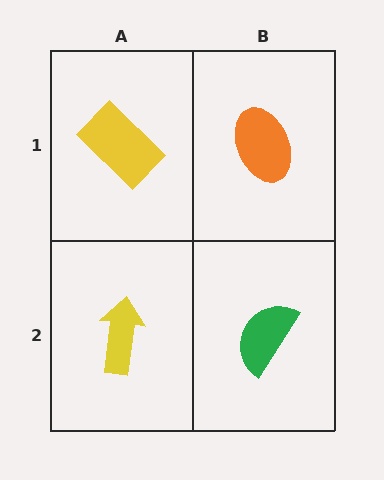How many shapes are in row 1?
2 shapes.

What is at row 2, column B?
A green semicircle.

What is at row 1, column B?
An orange ellipse.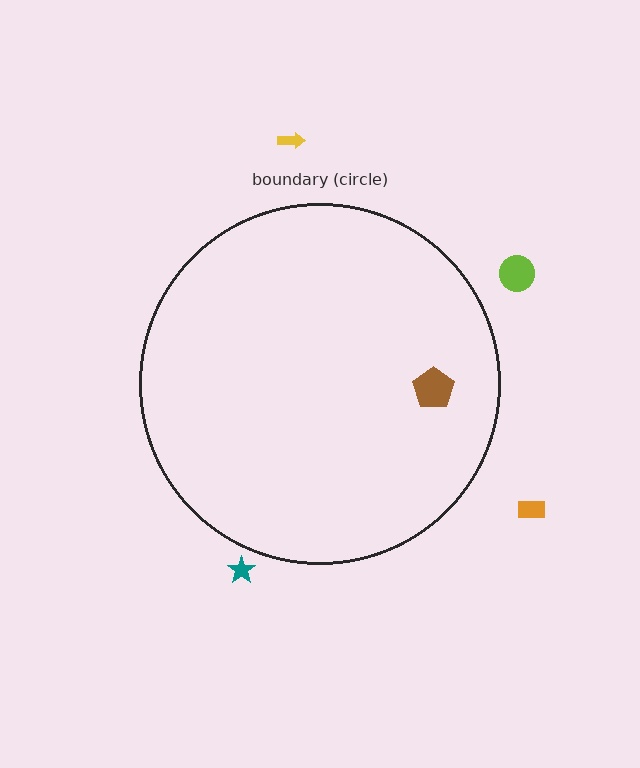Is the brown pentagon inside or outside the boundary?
Inside.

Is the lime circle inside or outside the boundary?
Outside.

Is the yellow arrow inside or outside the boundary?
Outside.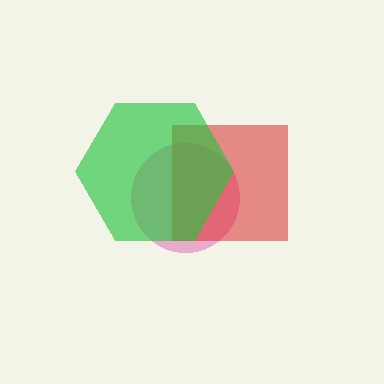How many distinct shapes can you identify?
There are 3 distinct shapes: a pink circle, a red square, a green hexagon.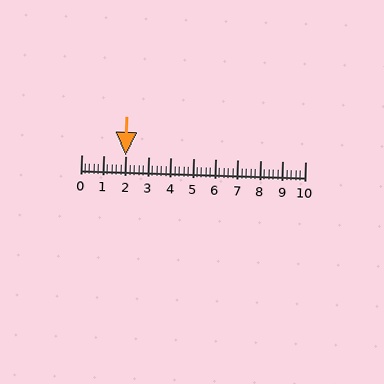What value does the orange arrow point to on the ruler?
The orange arrow points to approximately 2.0.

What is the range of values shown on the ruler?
The ruler shows values from 0 to 10.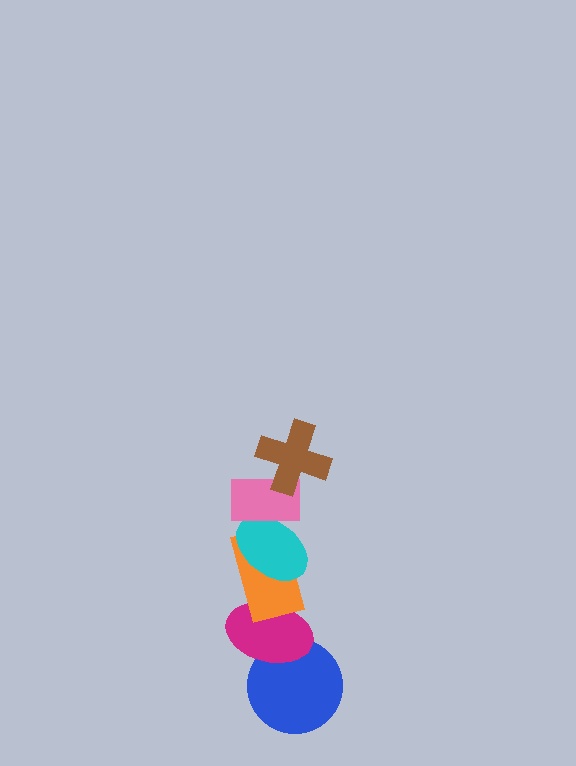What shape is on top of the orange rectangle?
The cyan ellipse is on top of the orange rectangle.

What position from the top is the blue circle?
The blue circle is 6th from the top.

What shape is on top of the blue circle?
The magenta ellipse is on top of the blue circle.